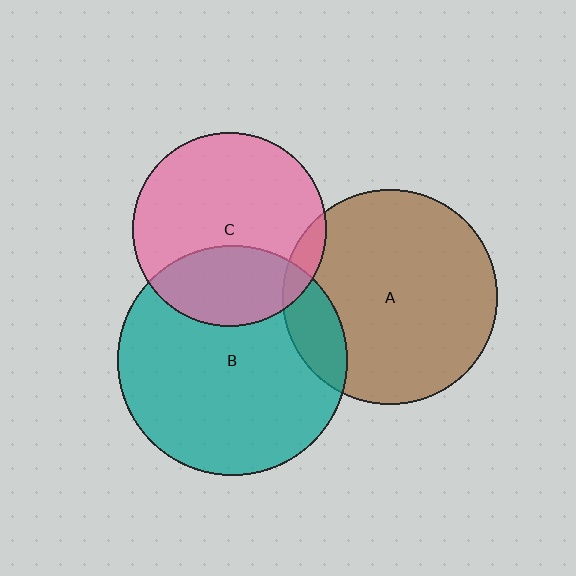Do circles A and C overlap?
Yes.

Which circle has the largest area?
Circle B (teal).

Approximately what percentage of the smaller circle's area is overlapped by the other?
Approximately 5%.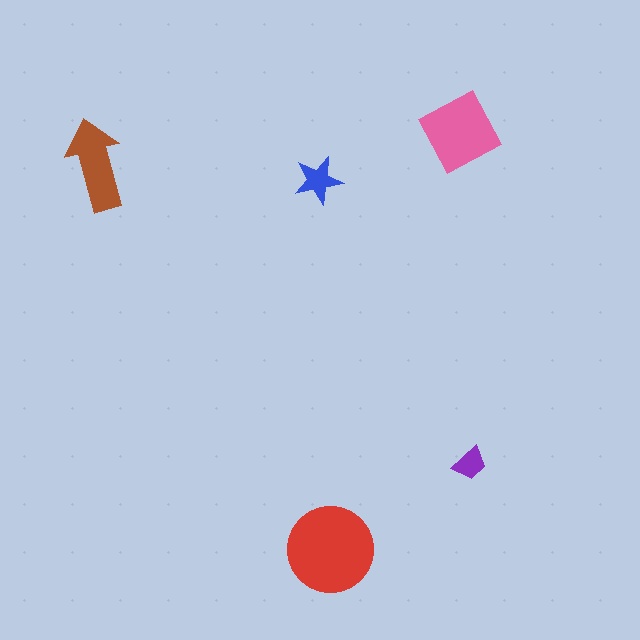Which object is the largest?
The red circle.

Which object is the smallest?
The purple trapezoid.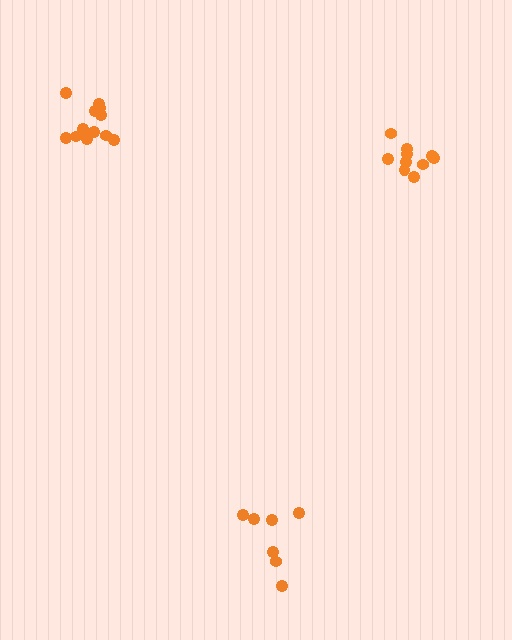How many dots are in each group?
Group 1: 12 dots, Group 2: 10 dots, Group 3: 7 dots (29 total).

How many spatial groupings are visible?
There are 3 spatial groupings.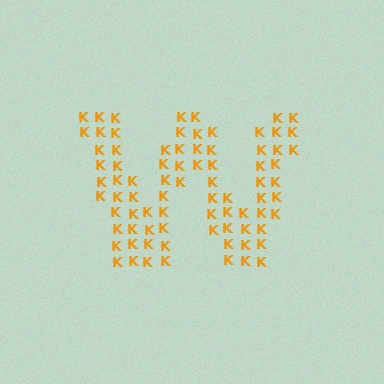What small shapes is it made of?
It is made of small letter K's.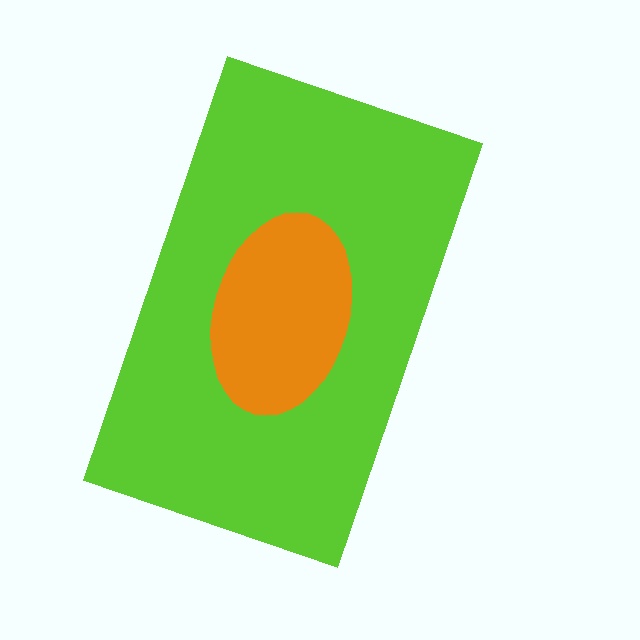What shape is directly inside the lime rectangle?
The orange ellipse.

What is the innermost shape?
The orange ellipse.